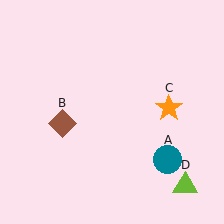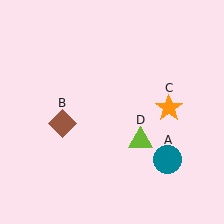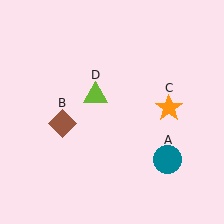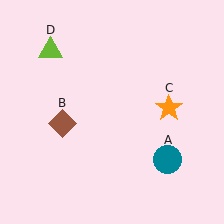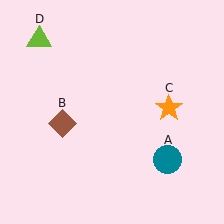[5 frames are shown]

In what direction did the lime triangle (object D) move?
The lime triangle (object D) moved up and to the left.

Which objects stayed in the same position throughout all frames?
Teal circle (object A) and brown diamond (object B) and orange star (object C) remained stationary.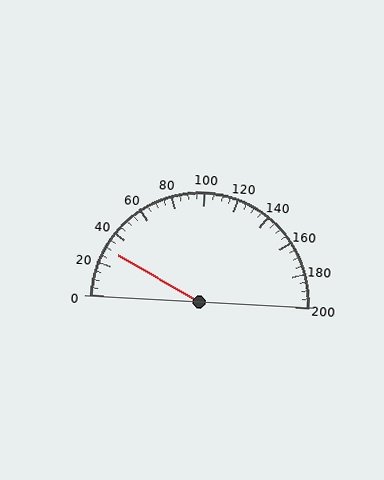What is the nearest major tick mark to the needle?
The nearest major tick mark is 40.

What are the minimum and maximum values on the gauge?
The gauge ranges from 0 to 200.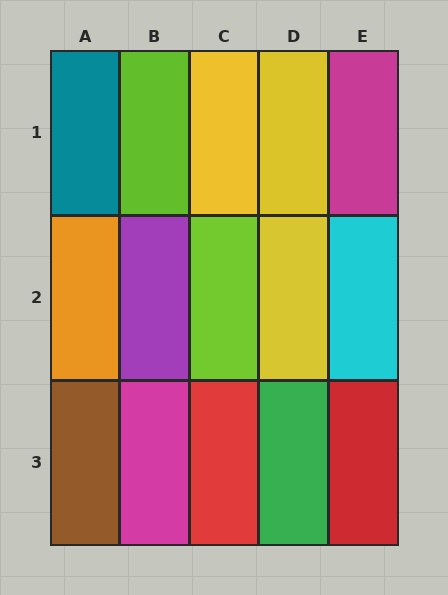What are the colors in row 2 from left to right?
Orange, purple, lime, yellow, cyan.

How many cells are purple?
1 cell is purple.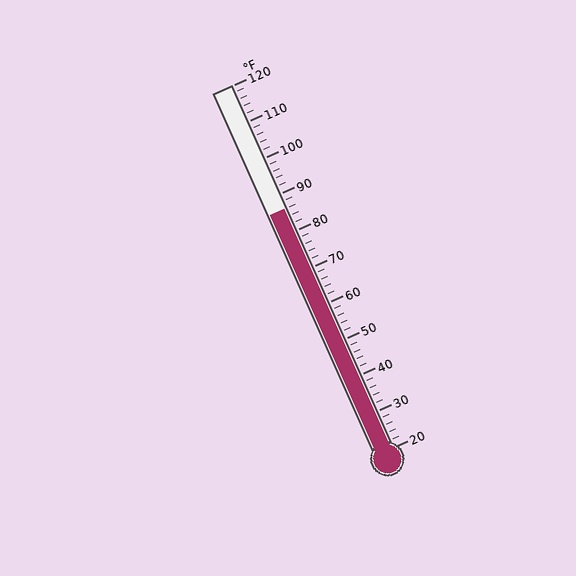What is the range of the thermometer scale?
The thermometer scale ranges from 20°F to 120°F.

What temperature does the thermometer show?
The thermometer shows approximately 86°F.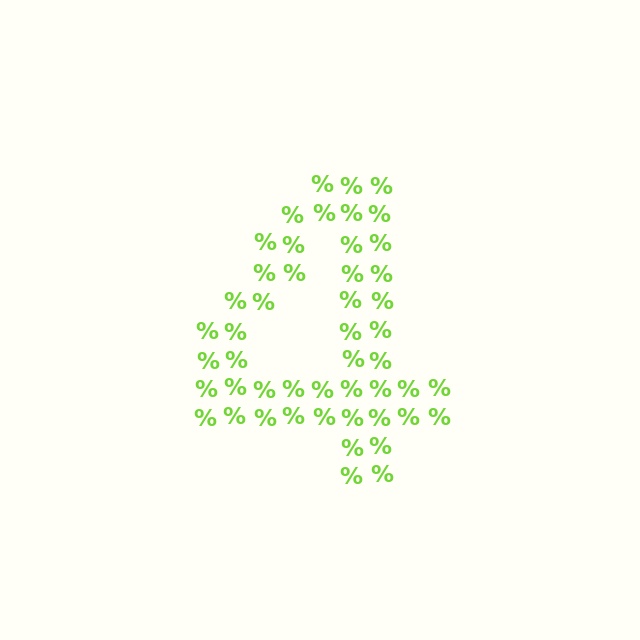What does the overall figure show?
The overall figure shows the digit 4.